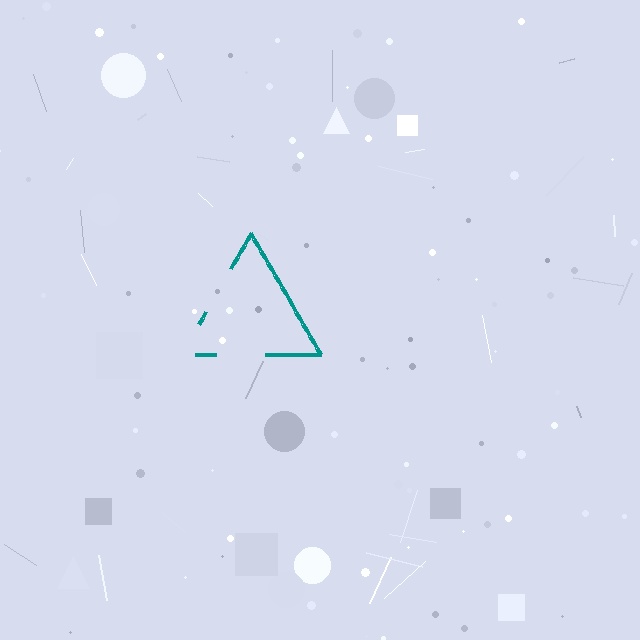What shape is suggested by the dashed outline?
The dashed outline suggests a triangle.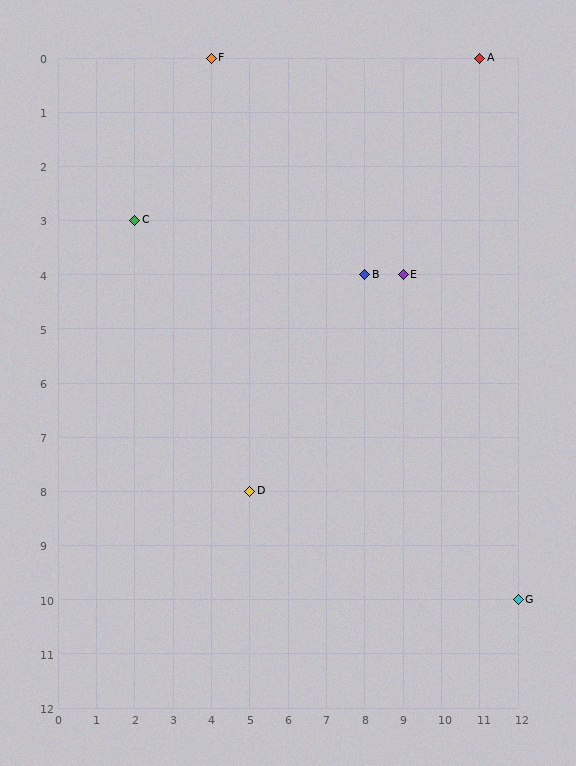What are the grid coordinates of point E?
Point E is at grid coordinates (9, 4).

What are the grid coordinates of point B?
Point B is at grid coordinates (8, 4).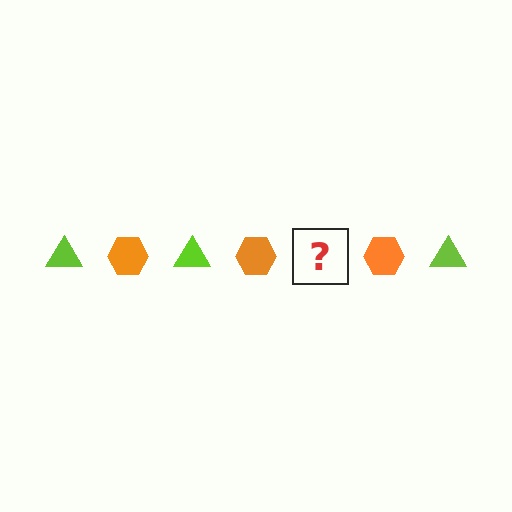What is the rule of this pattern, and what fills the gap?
The rule is that the pattern alternates between lime triangle and orange hexagon. The gap should be filled with a lime triangle.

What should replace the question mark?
The question mark should be replaced with a lime triangle.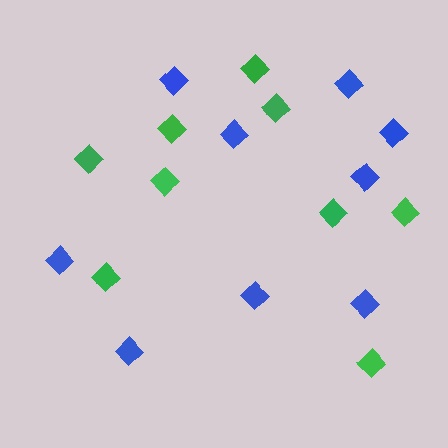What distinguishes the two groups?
There are 2 groups: one group of blue diamonds (9) and one group of green diamonds (9).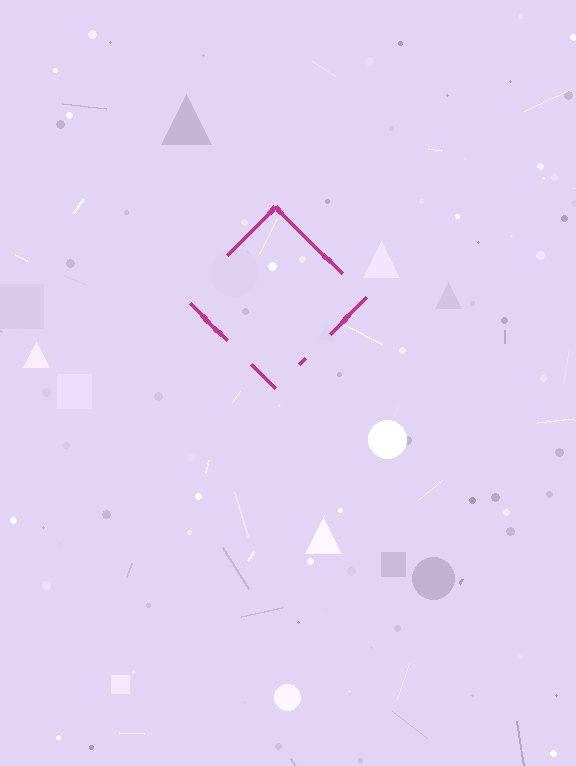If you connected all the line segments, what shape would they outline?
They would outline a diamond.